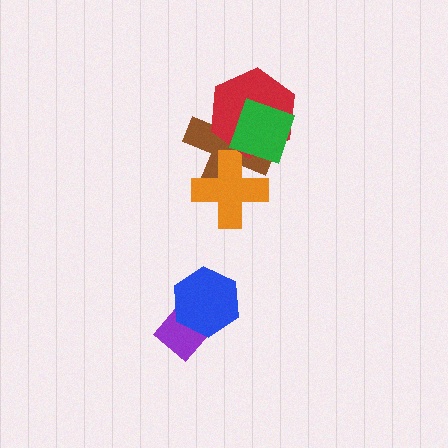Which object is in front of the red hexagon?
The green diamond is in front of the red hexagon.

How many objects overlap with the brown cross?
3 objects overlap with the brown cross.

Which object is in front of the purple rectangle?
The blue hexagon is in front of the purple rectangle.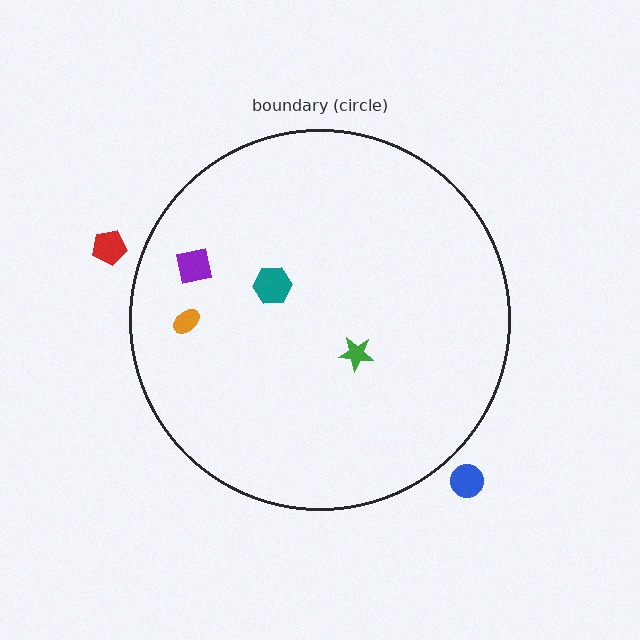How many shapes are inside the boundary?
4 inside, 2 outside.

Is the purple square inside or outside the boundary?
Inside.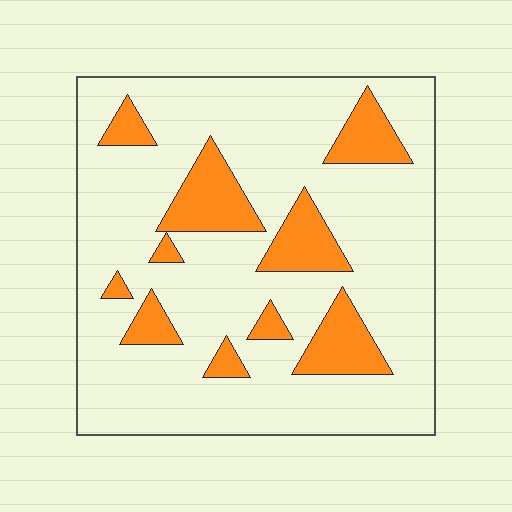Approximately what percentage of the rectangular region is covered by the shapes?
Approximately 20%.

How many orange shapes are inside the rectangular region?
10.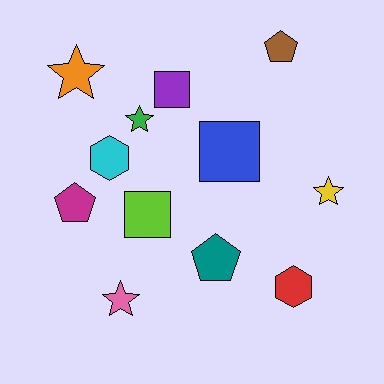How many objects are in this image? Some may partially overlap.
There are 12 objects.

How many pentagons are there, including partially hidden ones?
There are 3 pentagons.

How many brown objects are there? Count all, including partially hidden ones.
There is 1 brown object.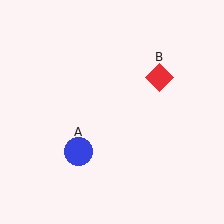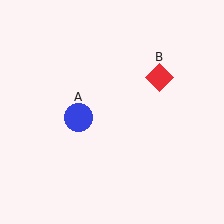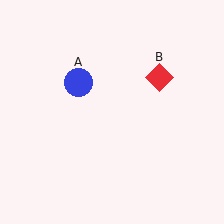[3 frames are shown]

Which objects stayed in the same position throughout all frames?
Red diamond (object B) remained stationary.